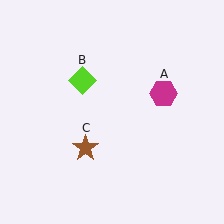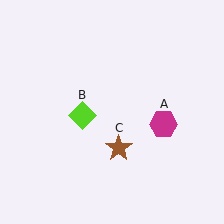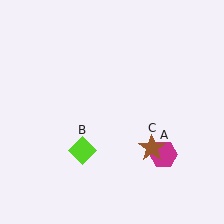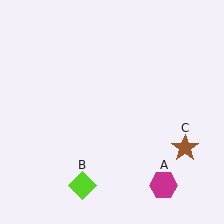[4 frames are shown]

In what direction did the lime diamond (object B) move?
The lime diamond (object B) moved down.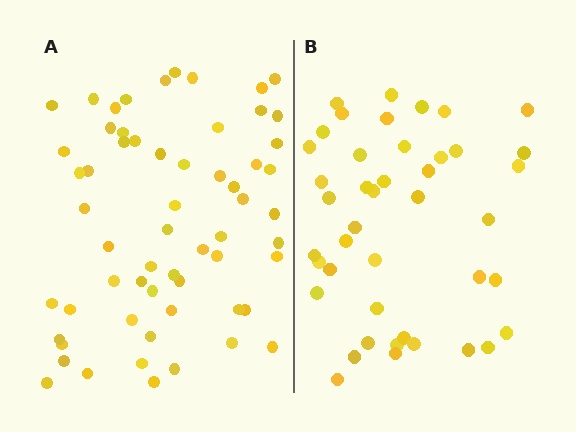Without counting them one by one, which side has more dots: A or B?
Region A (the left region) has more dots.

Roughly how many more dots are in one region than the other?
Region A has approximately 15 more dots than region B.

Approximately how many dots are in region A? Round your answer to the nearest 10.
About 60 dots.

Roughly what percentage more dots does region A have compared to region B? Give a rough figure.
About 40% more.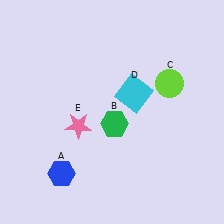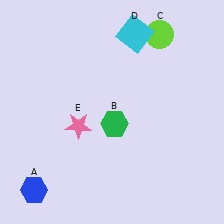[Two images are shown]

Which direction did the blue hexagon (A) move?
The blue hexagon (A) moved left.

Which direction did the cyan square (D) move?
The cyan square (D) moved up.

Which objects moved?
The objects that moved are: the blue hexagon (A), the lime circle (C), the cyan square (D).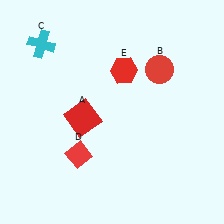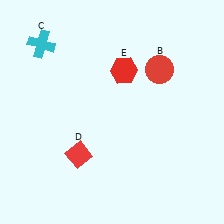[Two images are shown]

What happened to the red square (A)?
The red square (A) was removed in Image 2. It was in the bottom-left area of Image 1.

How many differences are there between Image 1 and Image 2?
There is 1 difference between the two images.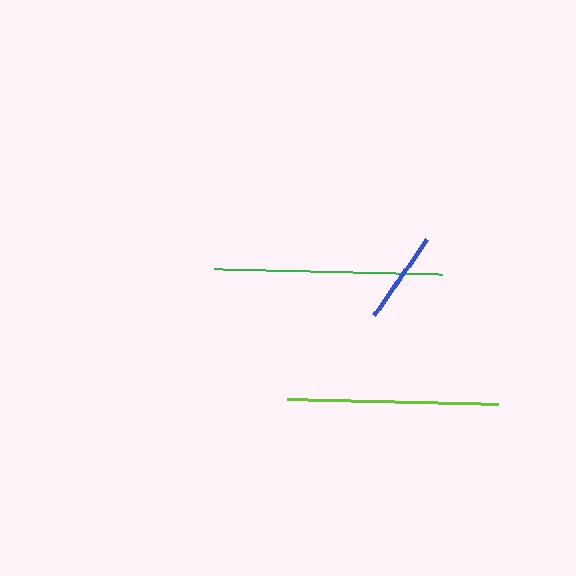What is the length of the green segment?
The green segment is approximately 228 pixels long.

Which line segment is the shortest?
The blue line is the shortest at approximately 92 pixels.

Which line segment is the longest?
The green line is the longest at approximately 228 pixels.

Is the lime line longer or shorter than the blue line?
The lime line is longer than the blue line.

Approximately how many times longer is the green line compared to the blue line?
The green line is approximately 2.5 times the length of the blue line.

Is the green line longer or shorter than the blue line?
The green line is longer than the blue line.